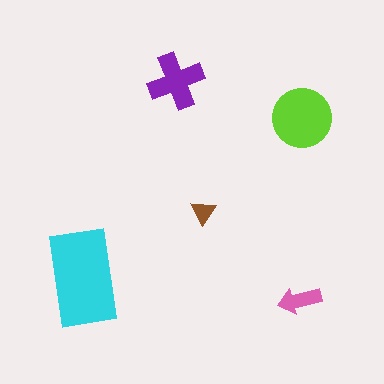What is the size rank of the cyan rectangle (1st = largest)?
1st.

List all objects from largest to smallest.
The cyan rectangle, the lime circle, the purple cross, the pink arrow, the brown triangle.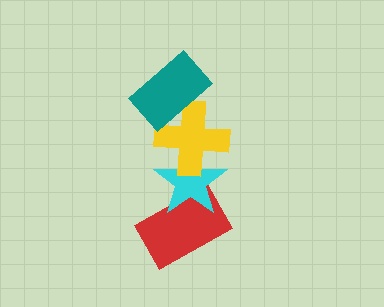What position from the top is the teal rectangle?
The teal rectangle is 1st from the top.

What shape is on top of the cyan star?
The yellow cross is on top of the cyan star.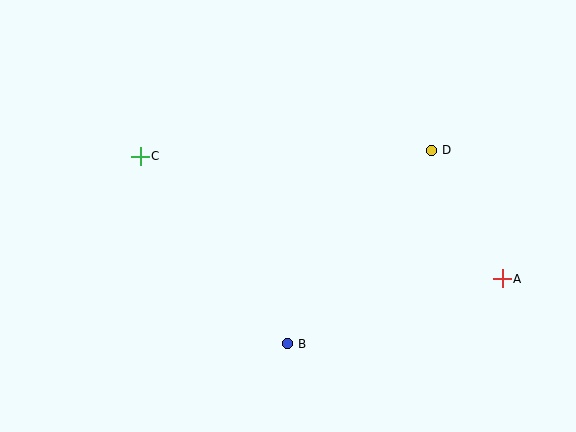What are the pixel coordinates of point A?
Point A is at (503, 278).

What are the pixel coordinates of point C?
Point C is at (140, 156).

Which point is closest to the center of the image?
Point B at (288, 344) is closest to the center.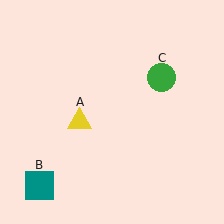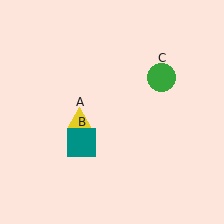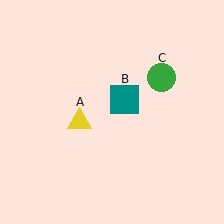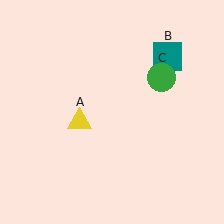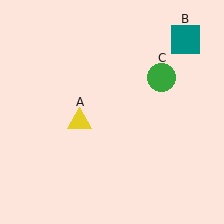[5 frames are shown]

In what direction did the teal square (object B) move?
The teal square (object B) moved up and to the right.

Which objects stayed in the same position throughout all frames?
Yellow triangle (object A) and green circle (object C) remained stationary.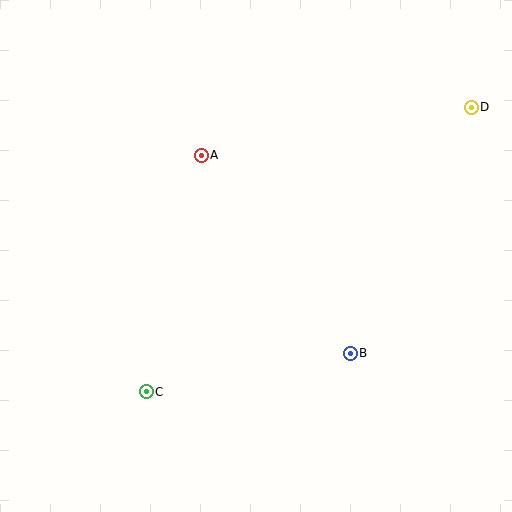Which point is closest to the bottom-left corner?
Point C is closest to the bottom-left corner.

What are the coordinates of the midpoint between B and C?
The midpoint between B and C is at (248, 373).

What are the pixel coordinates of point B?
Point B is at (350, 353).